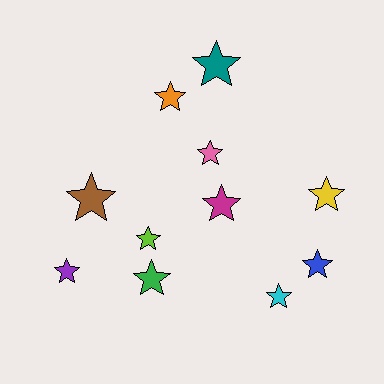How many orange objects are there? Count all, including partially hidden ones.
There is 1 orange object.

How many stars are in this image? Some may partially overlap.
There are 11 stars.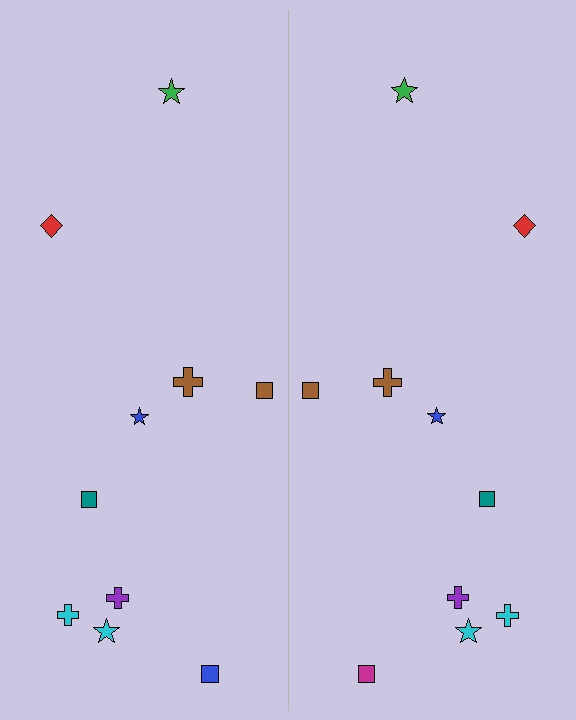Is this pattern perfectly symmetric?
No, the pattern is not perfectly symmetric. The magenta square on the right side breaks the symmetry — its mirror counterpart is blue.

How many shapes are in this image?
There are 20 shapes in this image.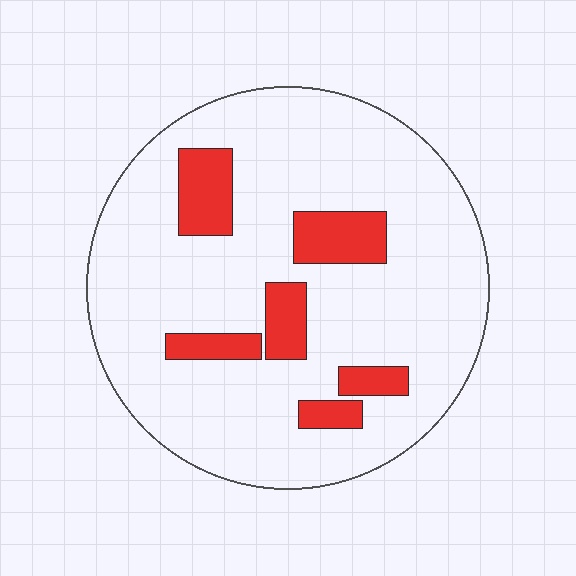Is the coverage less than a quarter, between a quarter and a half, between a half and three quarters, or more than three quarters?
Less than a quarter.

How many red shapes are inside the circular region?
6.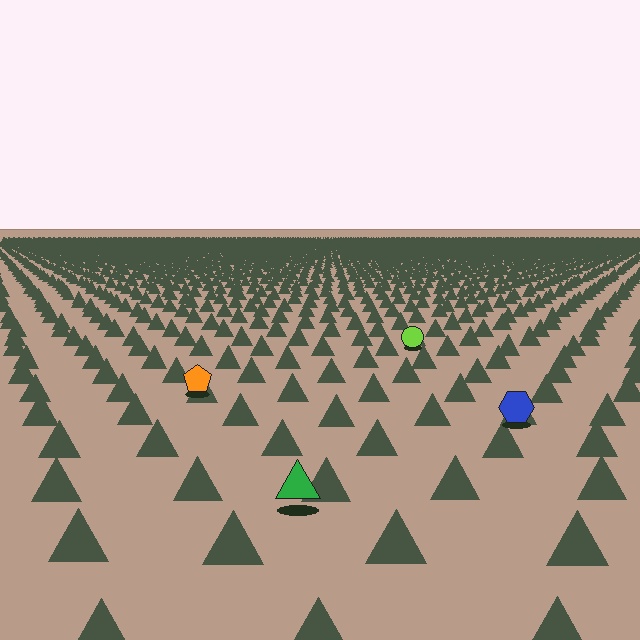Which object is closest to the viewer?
The green triangle is closest. The texture marks near it are larger and more spread out.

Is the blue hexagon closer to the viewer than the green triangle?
No. The green triangle is closer — you can tell from the texture gradient: the ground texture is coarser near it.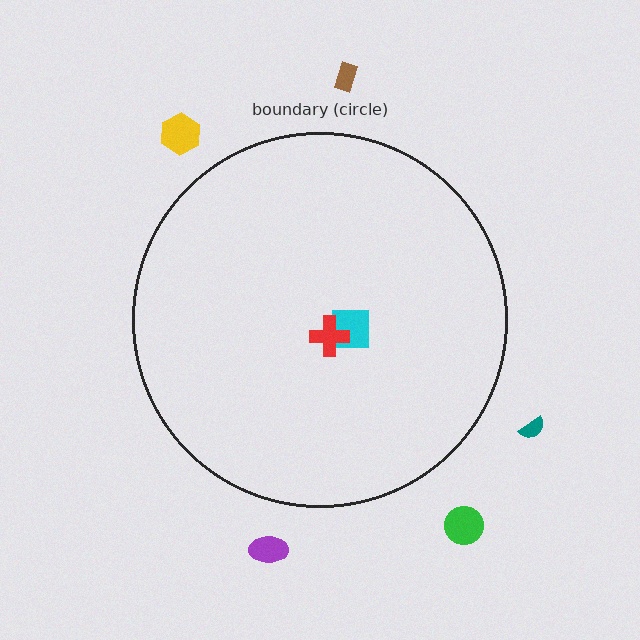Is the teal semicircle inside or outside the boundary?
Outside.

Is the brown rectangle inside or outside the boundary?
Outside.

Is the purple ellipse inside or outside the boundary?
Outside.